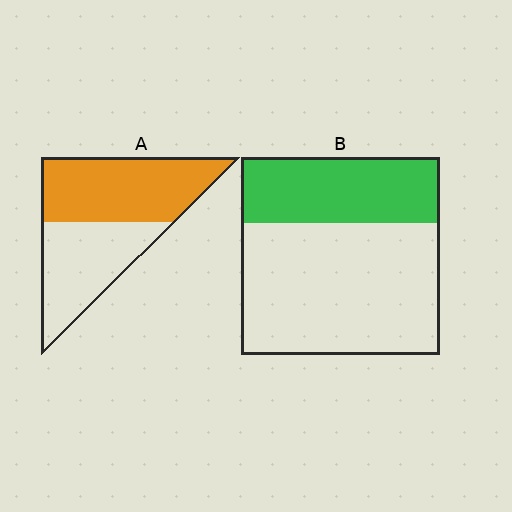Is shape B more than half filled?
No.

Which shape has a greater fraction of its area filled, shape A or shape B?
Shape A.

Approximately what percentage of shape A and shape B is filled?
A is approximately 55% and B is approximately 35%.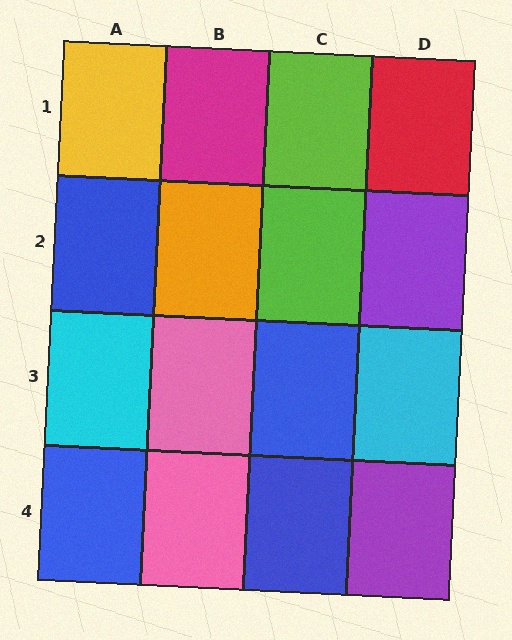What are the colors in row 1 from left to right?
Yellow, magenta, lime, red.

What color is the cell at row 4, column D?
Purple.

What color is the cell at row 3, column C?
Blue.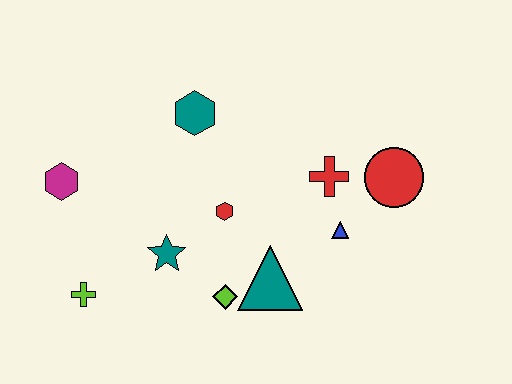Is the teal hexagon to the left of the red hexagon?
Yes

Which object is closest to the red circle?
The red cross is closest to the red circle.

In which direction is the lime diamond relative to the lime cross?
The lime diamond is to the right of the lime cross.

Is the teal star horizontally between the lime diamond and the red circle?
No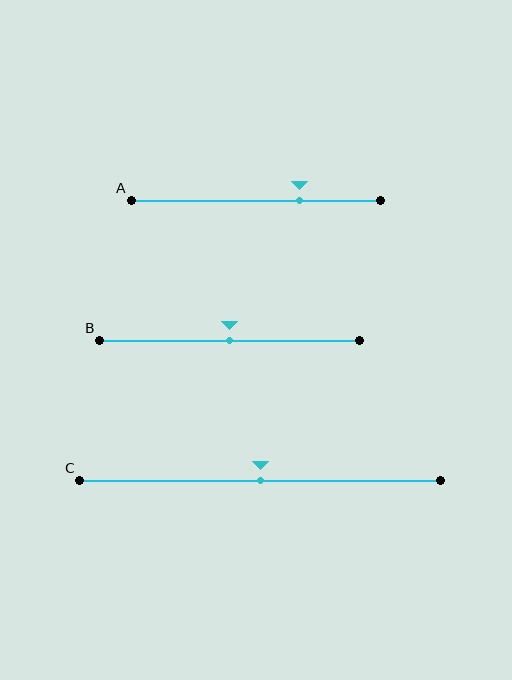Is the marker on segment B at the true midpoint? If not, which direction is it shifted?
Yes, the marker on segment B is at the true midpoint.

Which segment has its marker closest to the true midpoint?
Segment B has its marker closest to the true midpoint.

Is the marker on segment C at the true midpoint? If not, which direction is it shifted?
Yes, the marker on segment C is at the true midpoint.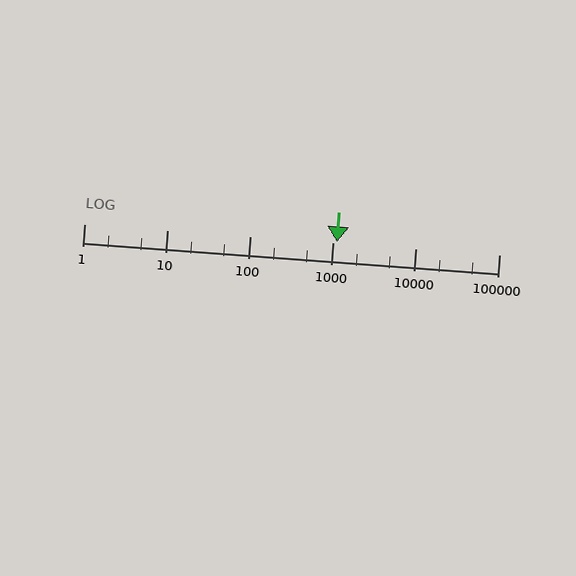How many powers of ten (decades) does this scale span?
The scale spans 5 decades, from 1 to 100000.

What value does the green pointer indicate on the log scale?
The pointer indicates approximately 1100.